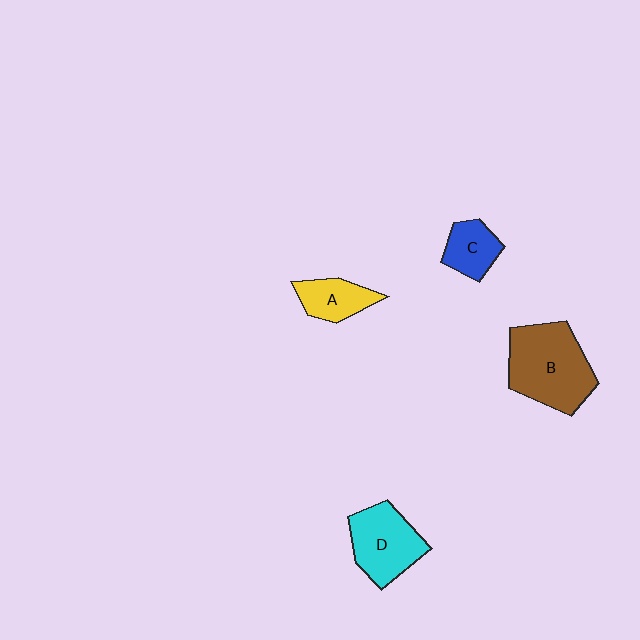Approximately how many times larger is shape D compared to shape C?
Approximately 1.7 times.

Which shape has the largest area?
Shape B (brown).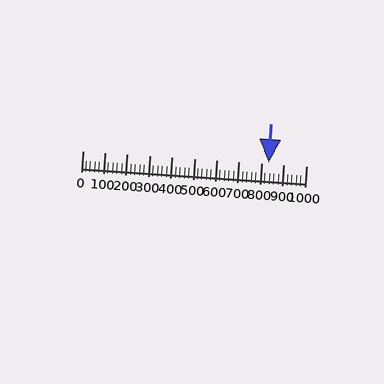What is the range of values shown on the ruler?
The ruler shows values from 0 to 1000.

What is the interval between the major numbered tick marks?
The major tick marks are spaced 100 units apart.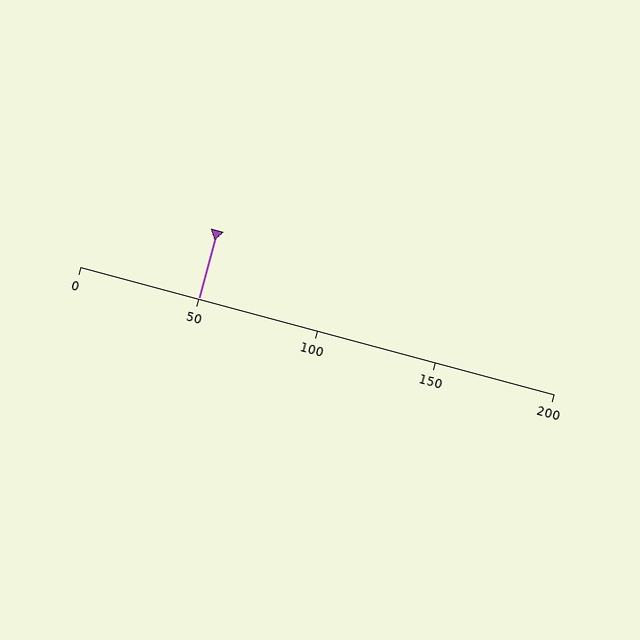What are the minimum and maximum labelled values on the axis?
The axis runs from 0 to 200.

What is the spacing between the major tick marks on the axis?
The major ticks are spaced 50 apart.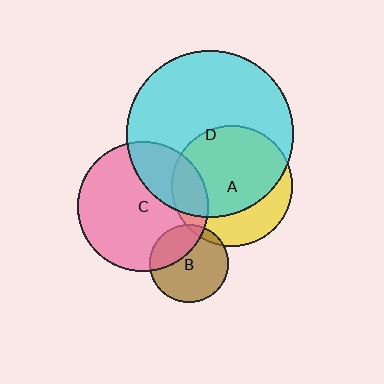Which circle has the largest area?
Circle D (cyan).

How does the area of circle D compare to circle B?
Approximately 4.5 times.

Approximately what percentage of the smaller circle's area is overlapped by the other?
Approximately 70%.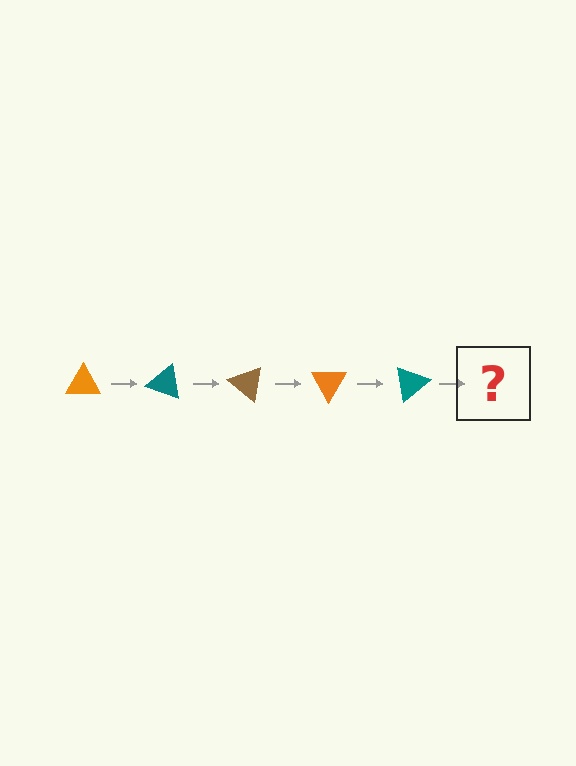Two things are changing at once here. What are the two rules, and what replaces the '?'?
The two rules are that it rotates 20 degrees each step and the color cycles through orange, teal, and brown. The '?' should be a brown triangle, rotated 100 degrees from the start.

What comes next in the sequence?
The next element should be a brown triangle, rotated 100 degrees from the start.